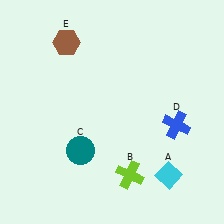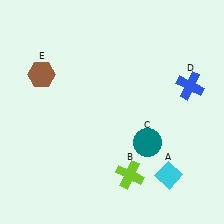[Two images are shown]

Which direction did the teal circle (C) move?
The teal circle (C) moved right.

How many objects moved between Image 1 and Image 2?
3 objects moved between the two images.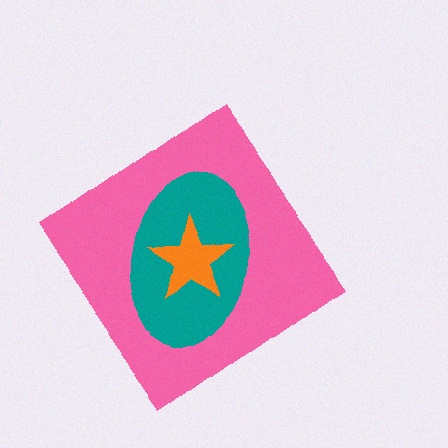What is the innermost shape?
The orange star.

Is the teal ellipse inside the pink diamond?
Yes.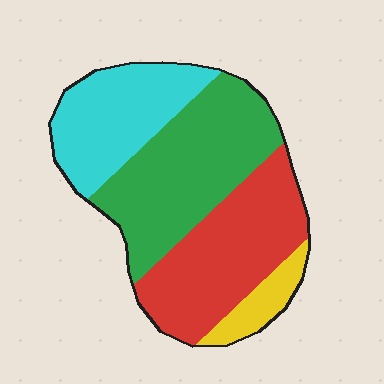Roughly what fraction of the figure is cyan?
Cyan covers about 25% of the figure.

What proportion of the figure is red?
Red takes up between a quarter and a half of the figure.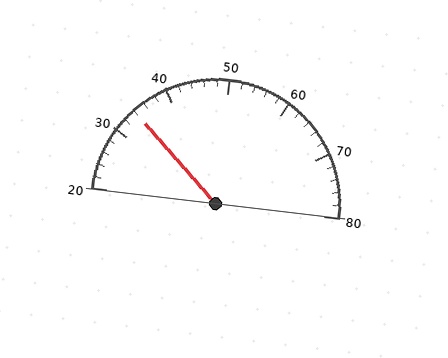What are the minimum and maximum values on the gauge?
The gauge ranges from 20 to 80.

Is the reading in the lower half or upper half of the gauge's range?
The reading is in the lower half of the range (20 to 80).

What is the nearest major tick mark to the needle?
The nearest major tick mark is 30.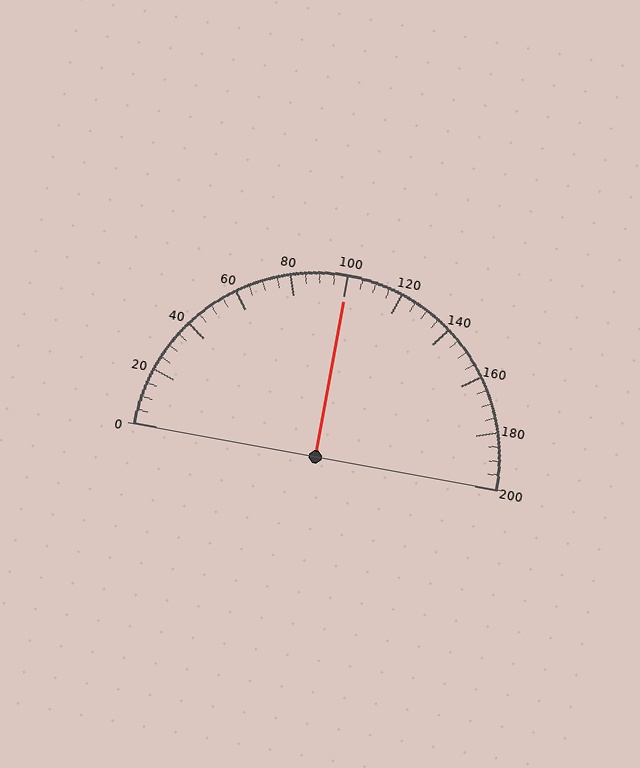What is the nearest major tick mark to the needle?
The nearest major tick mark is 100.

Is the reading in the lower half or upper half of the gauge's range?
The reading is in the upper half of the range (0 to 200).